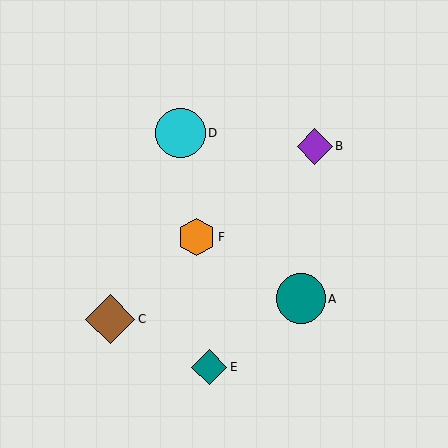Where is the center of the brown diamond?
The center of the brown diamond is at (110, 319).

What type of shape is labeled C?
Shape C is a brown diamond.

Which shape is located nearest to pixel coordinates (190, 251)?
The orange hexagon (labeled F) at (196, 237) is nearest to that location.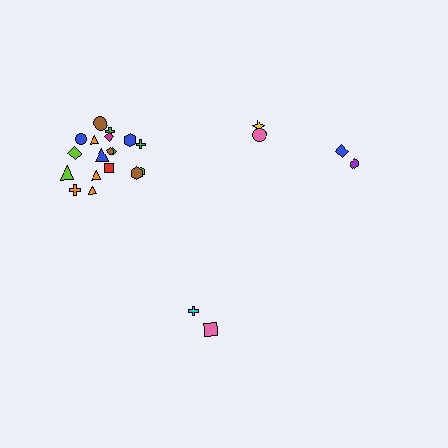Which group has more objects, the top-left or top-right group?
The top-left group.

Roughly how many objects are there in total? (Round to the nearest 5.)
Roughly 25 objects in total.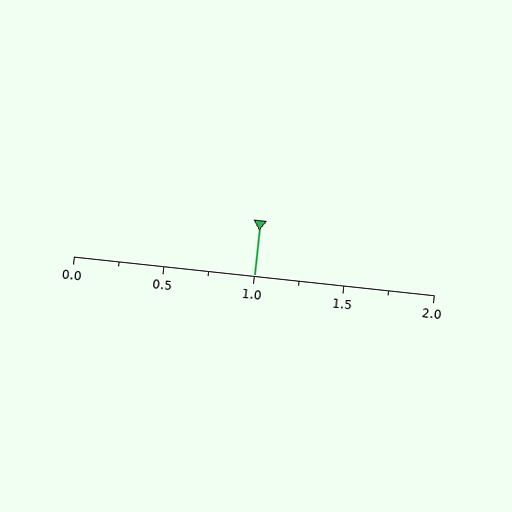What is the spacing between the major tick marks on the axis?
The major ticks are spaced 0.5 apart.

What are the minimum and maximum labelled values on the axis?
The axis runs from 0.0 to 2.0.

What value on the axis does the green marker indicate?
The marker indicates approximately 1.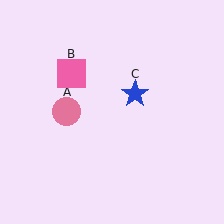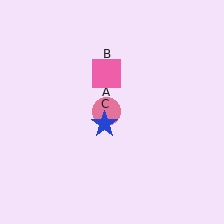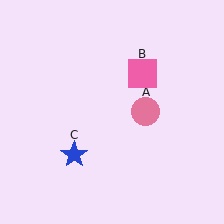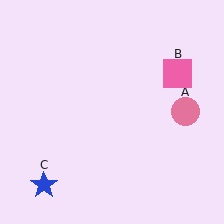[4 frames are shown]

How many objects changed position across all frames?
3 objects changed position: pink circle (object A), pink square (object B), blue star (object C).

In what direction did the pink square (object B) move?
The pink square (object B) moved right.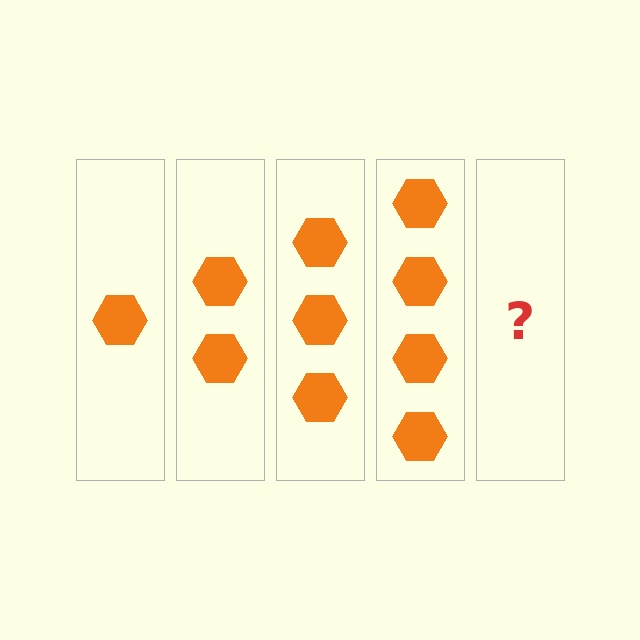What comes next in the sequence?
The next element should be 5 hexagons.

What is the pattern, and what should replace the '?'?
The pattern is that each step adds one more hexagon. The '?' should be 5 hexagons.